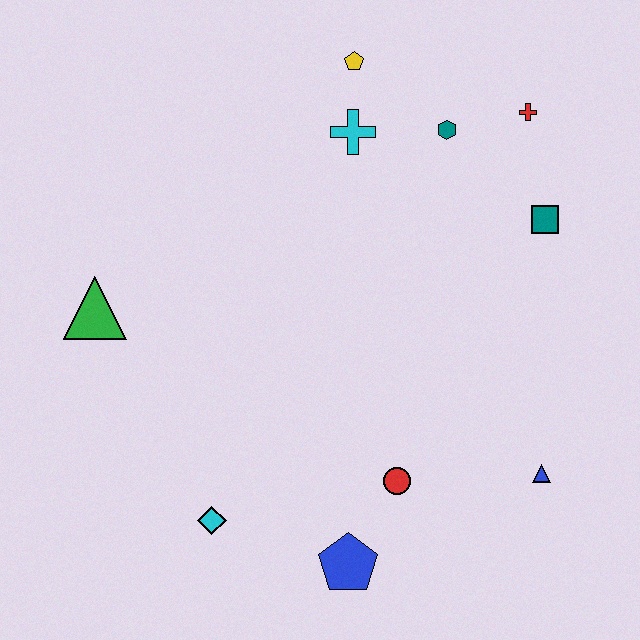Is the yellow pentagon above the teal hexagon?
Yes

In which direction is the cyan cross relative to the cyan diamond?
The cyan cross is above the cyan diamond.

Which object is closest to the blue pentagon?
The red circle is closest to the blue pentagon.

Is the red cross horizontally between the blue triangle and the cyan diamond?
Yes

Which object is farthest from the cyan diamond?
The red cross is farthest from the cyan diamond.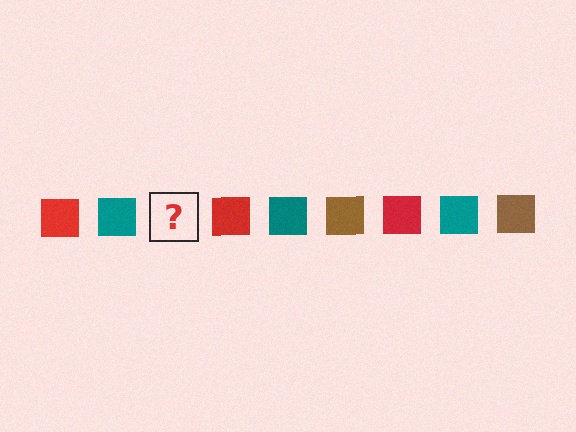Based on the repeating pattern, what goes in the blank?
The blank should be a brown square.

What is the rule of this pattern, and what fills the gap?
The rule is that the pattern cycles through red, teal, brown squares. The gap should be filled with a brown square.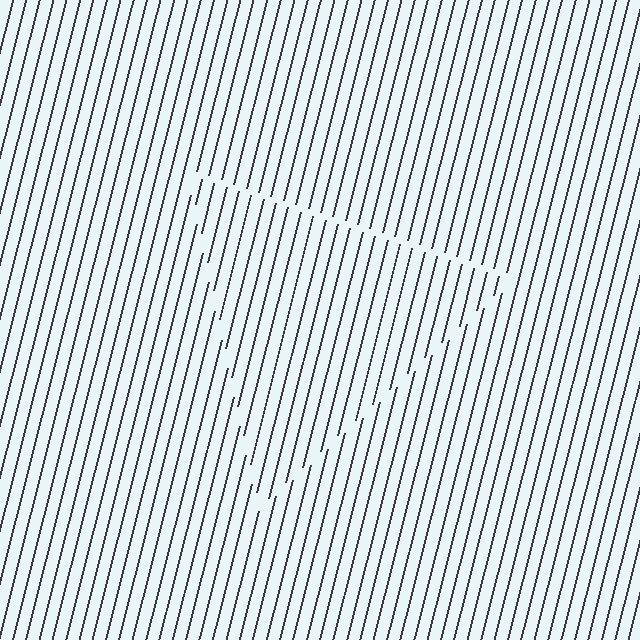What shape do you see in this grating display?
An illusory triangle. The interior of the shape contains the same grating, shifted by half a period — the contour is defined by the phase discontinuity where line-ends from the inner and outer gratings abut.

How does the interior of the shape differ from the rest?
The interior of the shape contains the same grating, shifted by half a period — the contour is defined by the phase discontinuity where line-ends from the inner and outer gratings abut.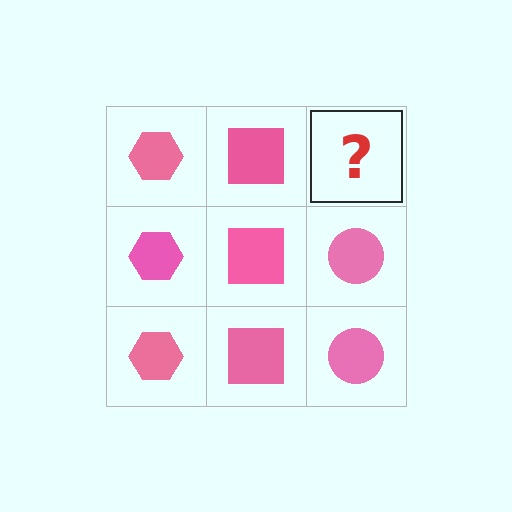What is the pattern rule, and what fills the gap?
The rule is that each column has a consistent shape. The gap should be filled with a pink circle.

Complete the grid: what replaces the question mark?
The question mark should be replaced with a pink circle.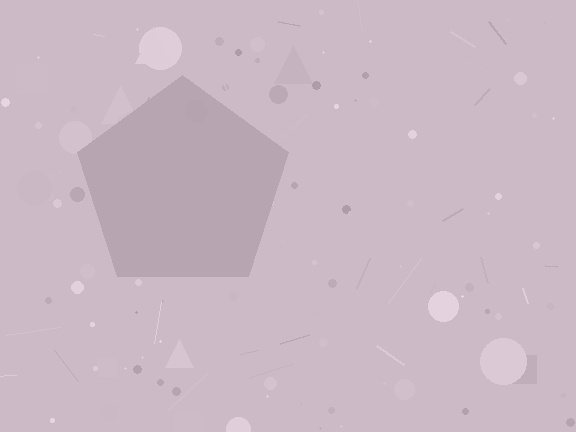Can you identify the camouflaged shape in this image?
The camouflaged shape is a pentagon.